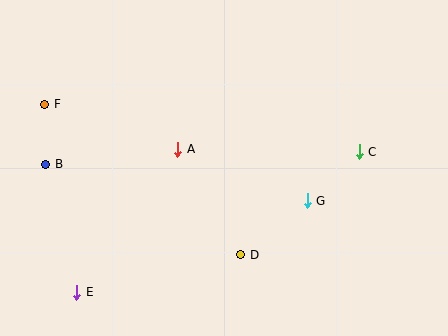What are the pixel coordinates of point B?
Point B is at (46, 164).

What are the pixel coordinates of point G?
Point G is at (307, 201).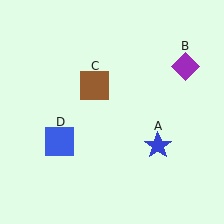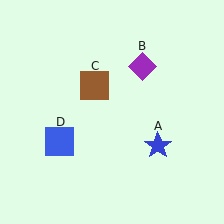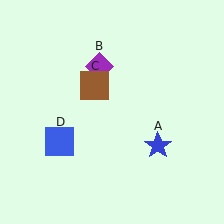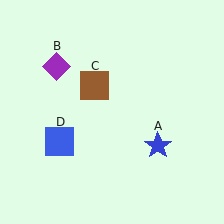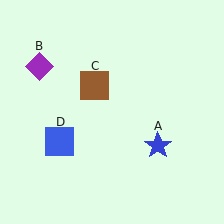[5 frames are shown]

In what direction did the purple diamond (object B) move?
The purple diamond (object B) moved left.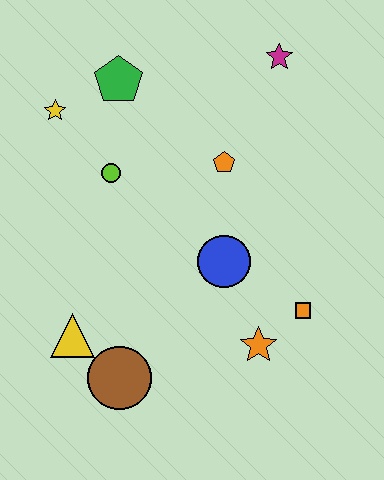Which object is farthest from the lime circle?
The orange square is farthest from the lime circle.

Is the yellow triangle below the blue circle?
Yes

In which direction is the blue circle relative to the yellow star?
The blue circle is to the right of the yellow star.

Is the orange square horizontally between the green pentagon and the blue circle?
No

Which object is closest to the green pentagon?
The yellow star is closest to the green pentagon.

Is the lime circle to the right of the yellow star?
Yes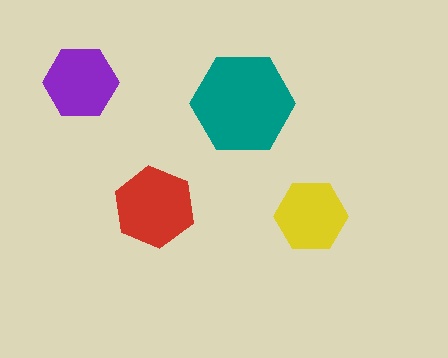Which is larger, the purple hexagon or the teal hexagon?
The teal one.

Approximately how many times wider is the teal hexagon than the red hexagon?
About 1.5 times wider.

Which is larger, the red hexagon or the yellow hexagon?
The red one.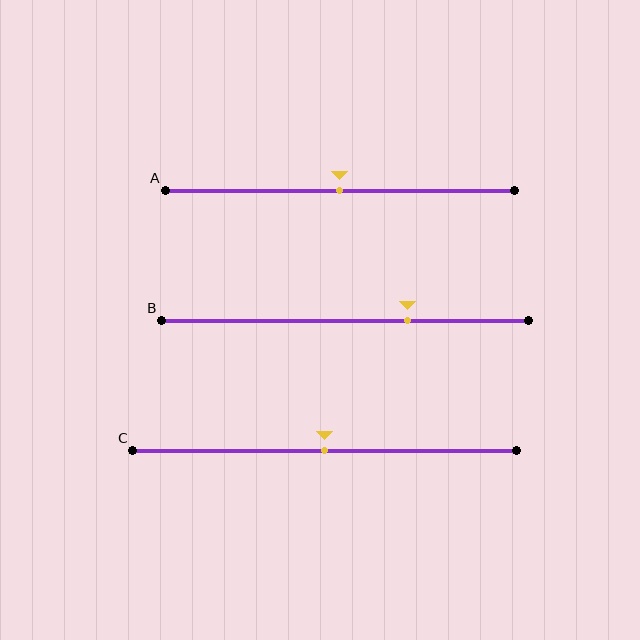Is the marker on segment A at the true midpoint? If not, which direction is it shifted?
Yes, the marker on segment A is at the true midpoint.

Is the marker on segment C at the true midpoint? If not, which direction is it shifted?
Yes, the marker on segment C is at the true midpoint.